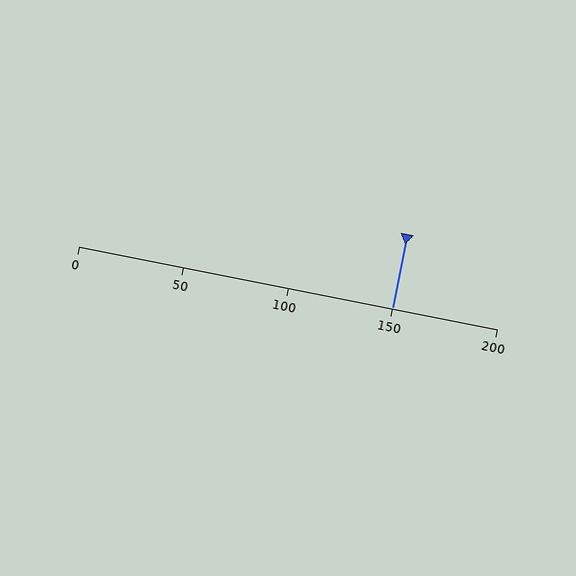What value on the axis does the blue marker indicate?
The marker indicates approximately 150.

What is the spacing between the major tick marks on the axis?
The major ticks are spaced 50 apart.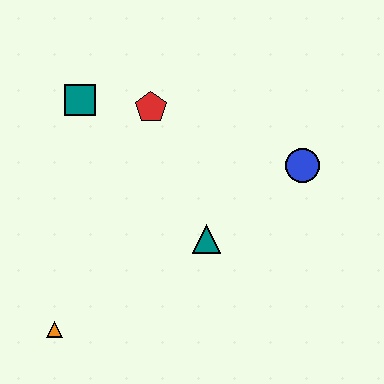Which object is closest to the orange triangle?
The teal triangle is closest to the orange triangle.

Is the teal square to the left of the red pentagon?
Yes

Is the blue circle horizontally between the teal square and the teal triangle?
No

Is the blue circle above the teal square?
No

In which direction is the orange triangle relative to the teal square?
The orange triangle is below the teal square.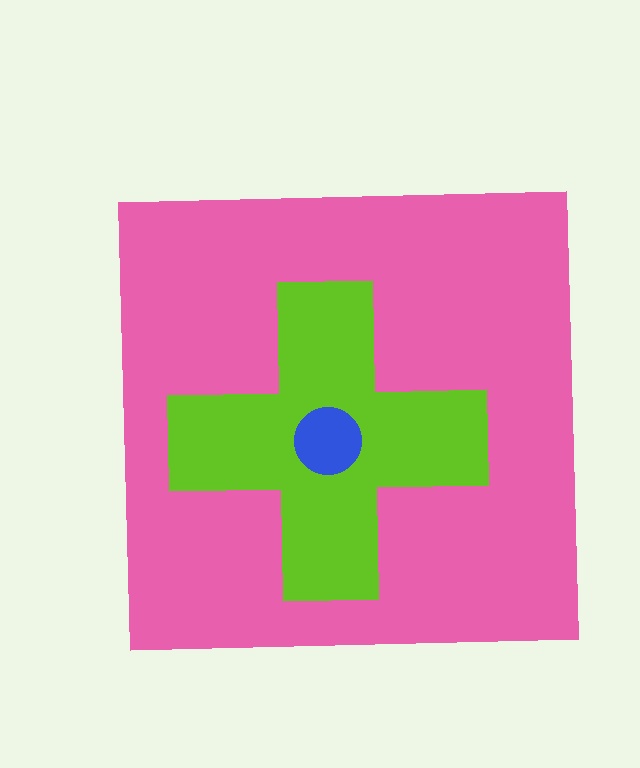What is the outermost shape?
The pink square.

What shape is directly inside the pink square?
The lime cross.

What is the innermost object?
The blue circle.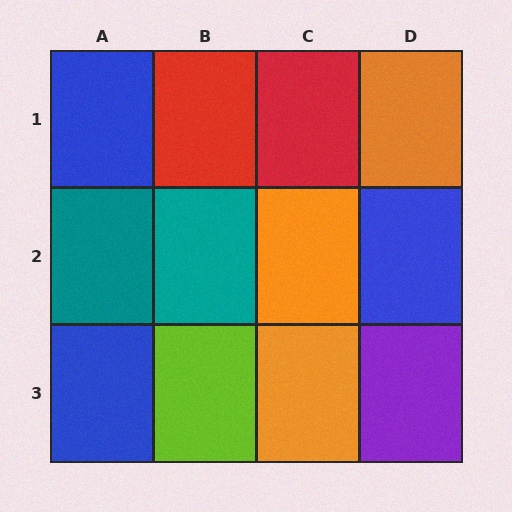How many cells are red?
2 cells are red.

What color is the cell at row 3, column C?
Orange.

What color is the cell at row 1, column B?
Red.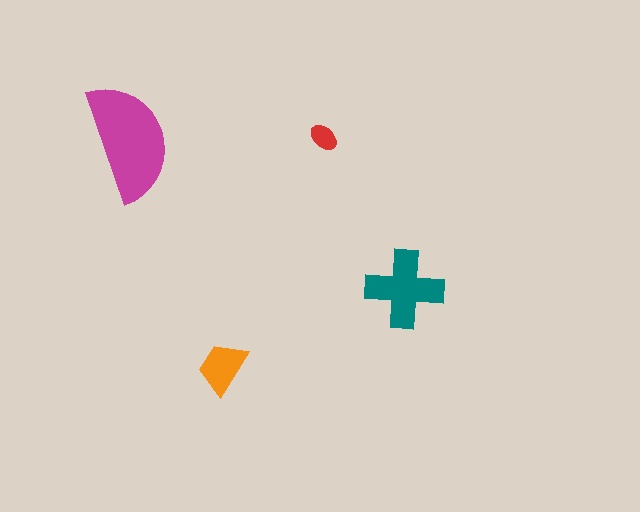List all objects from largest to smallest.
The magenta semicircle, the teal cross, the orange trapezoid, the red ellipse.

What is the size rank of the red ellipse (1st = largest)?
4th.